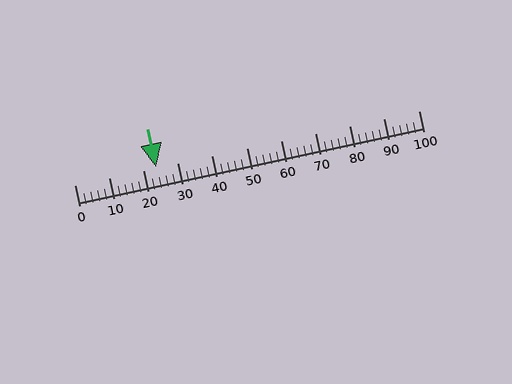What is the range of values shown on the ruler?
The ruler shows values from 0 to 100.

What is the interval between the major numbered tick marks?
The major tick marks are spaced 10 units apart.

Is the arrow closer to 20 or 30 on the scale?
The arrow is closer to 20.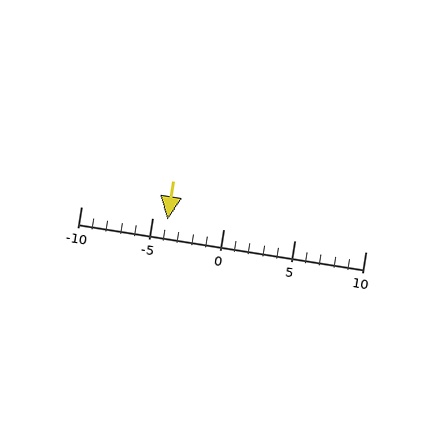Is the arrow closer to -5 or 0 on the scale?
The arrow is closer to -5.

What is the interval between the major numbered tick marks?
The major tick marks are spaced 5 units apart.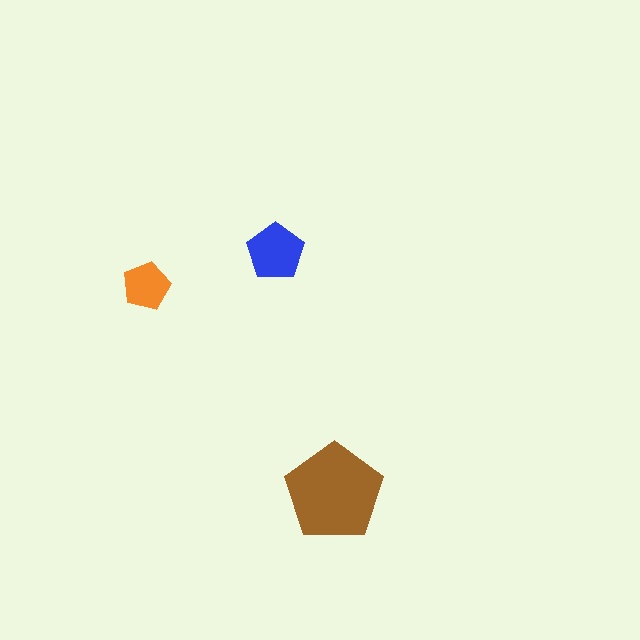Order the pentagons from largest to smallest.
the brown one, the blue one, the orange one.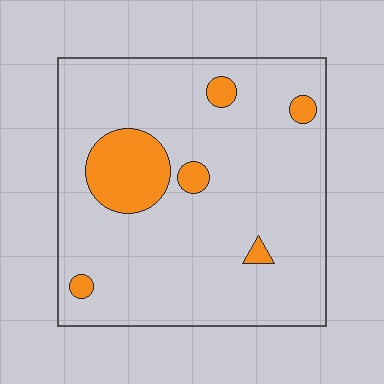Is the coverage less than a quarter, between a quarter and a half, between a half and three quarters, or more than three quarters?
Less than a quarter.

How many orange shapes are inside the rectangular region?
6.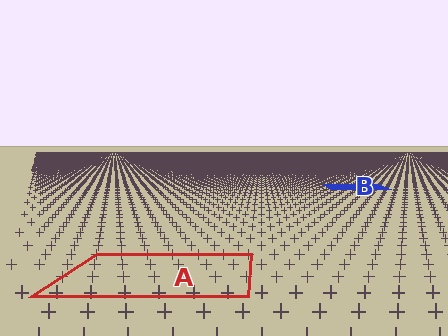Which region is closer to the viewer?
Region A is closer. The texture elements there are larger and more spread out.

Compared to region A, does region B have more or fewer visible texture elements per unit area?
Region B has more texture elements per unit area — they are packed more densely because it is farther away.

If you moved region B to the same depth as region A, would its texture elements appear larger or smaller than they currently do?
They would appear larger. At a closer depth, the same texture elements are projected at a bigger on-screen size.